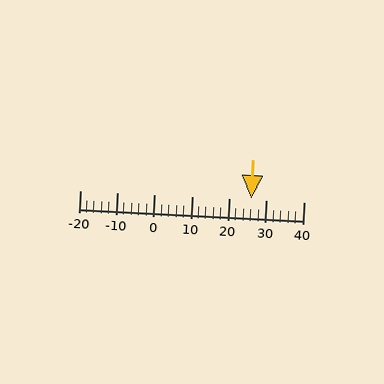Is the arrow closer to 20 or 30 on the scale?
The arrow is closer to 30.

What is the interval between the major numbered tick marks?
The major tick marks are spaced 10 units apart.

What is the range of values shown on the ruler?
The ruler shows values from -20 to 40.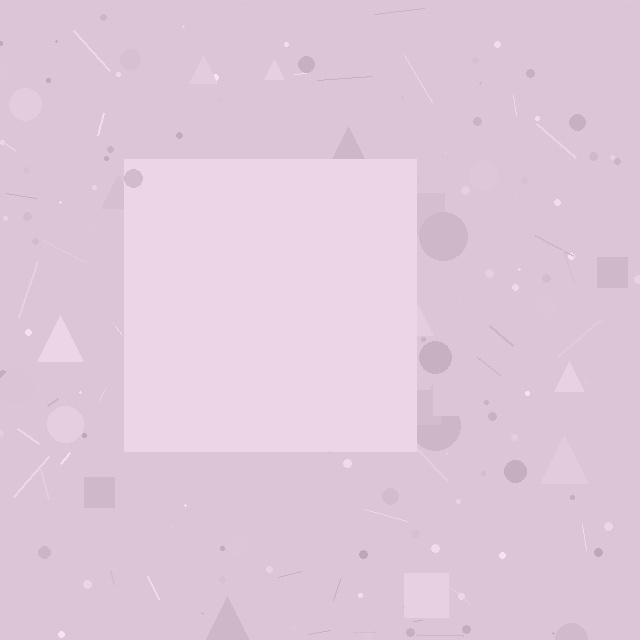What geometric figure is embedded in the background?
A square is embedded in the background.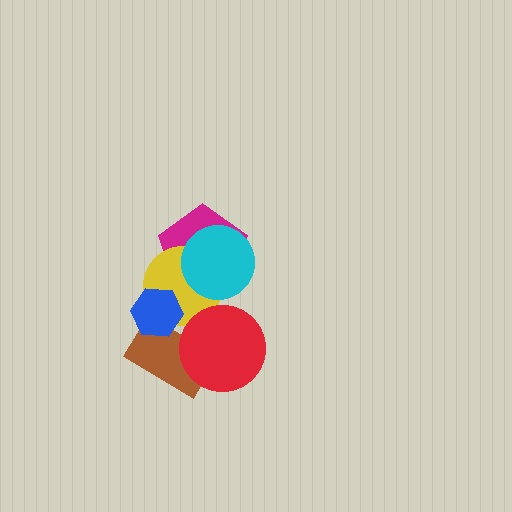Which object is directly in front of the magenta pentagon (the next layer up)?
The yellow circle is directly in front of the magenta pentagon.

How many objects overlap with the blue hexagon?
2 objects overlap with the blue hexagon.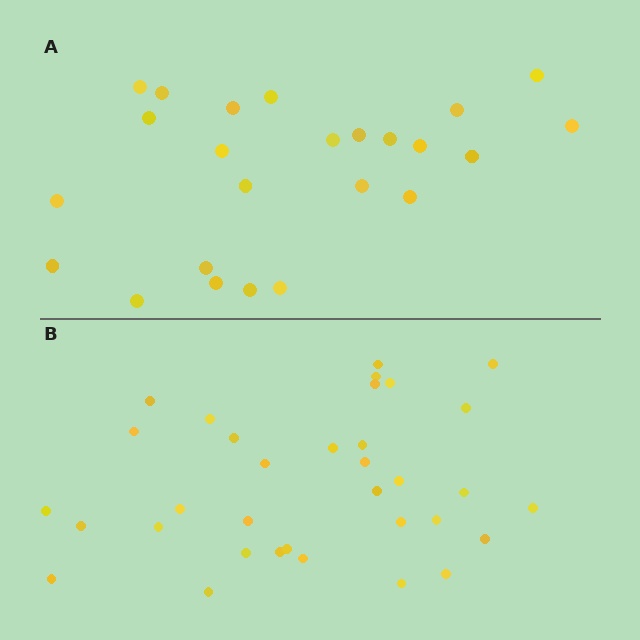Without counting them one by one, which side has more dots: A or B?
Region B (the bottom region) has more dots.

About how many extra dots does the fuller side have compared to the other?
Region B has roughly 10 or so more dots than region A.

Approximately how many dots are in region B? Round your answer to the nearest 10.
About 30 dots. (The exact count is 34, which rounds to 30.)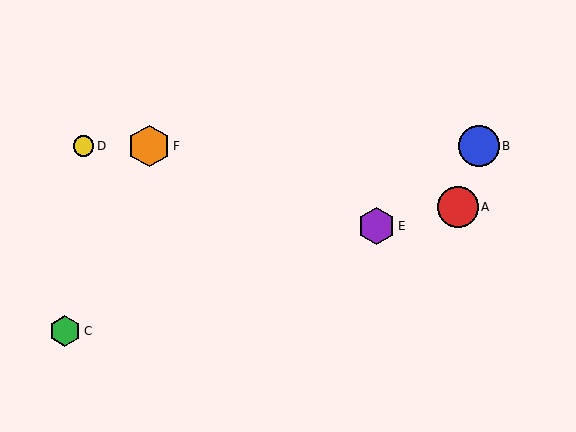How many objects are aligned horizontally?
3 objects (B, D, F) are aligned horizontally.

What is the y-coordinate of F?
Object F is at y≈146.